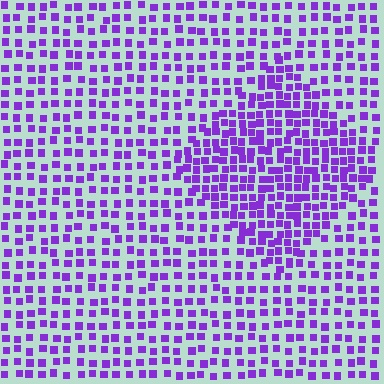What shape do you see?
I see a diamond.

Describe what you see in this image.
The image contains small purple elements arranged at two different densities. A diamond-shaped region is visible where the elements are more densely packed than the surrounding area.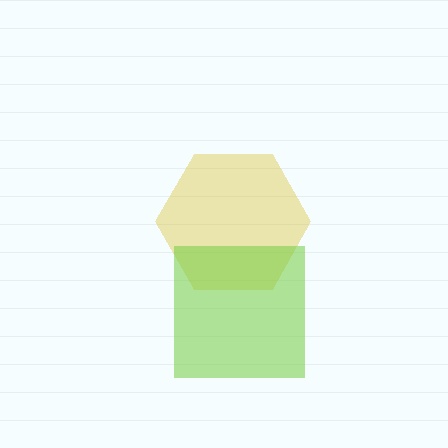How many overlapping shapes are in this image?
There are 2 overlapping shapes in the image.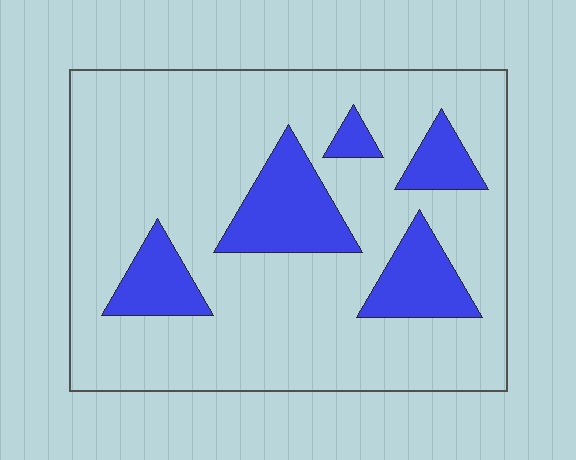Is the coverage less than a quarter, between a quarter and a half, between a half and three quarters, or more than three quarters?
Less than a quarter.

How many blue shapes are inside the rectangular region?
5.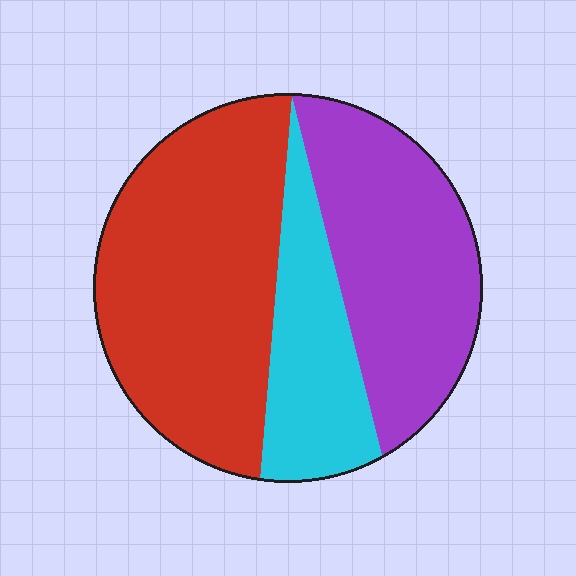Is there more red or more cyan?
Red.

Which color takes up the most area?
Red, at roughly 45%.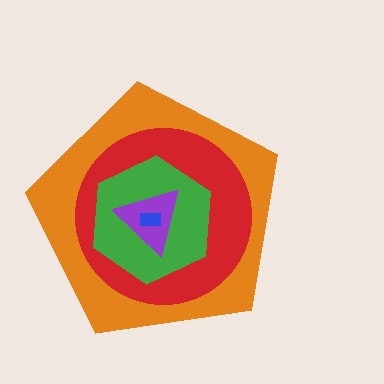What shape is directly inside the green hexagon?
The purple triangle.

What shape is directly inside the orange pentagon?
The red circle.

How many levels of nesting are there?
5.